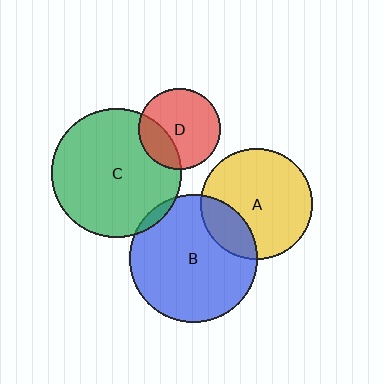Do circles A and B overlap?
Yes.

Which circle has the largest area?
Circle C (green).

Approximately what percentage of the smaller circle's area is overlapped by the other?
Approximately 20%.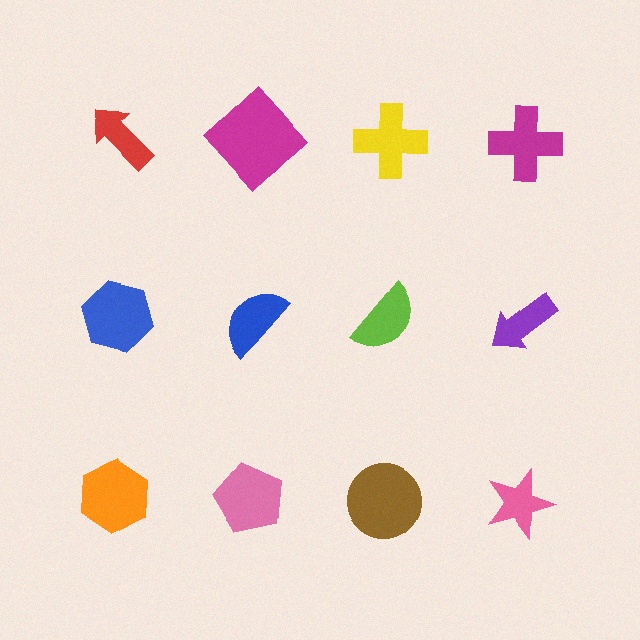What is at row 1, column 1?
A red arrow.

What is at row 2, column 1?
A blue hexagon.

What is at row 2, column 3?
A lime semicircle.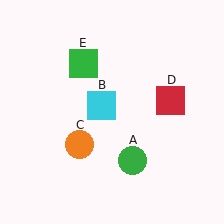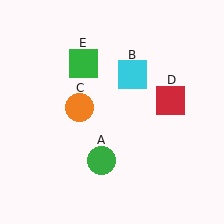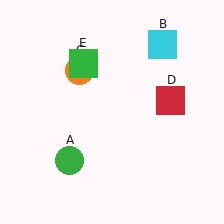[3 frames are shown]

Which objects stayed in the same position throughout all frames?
Red square (object D) and green square (object E) remained stationary.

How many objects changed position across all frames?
3 objects changed position: green circle (object A), cyan square (object B), orange circle (object C).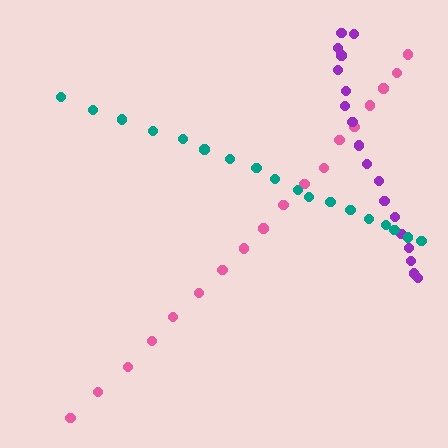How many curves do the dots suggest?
There are 3 distinct paths.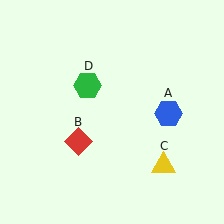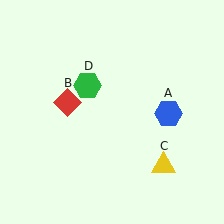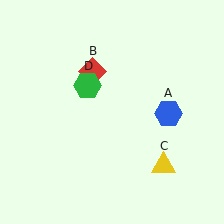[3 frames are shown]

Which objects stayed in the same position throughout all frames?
Blue hexagon (object A) and yellow triangle (object C) and green hexagon (object D) remained stationary.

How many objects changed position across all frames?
1 object changed position: red diamond (object B).